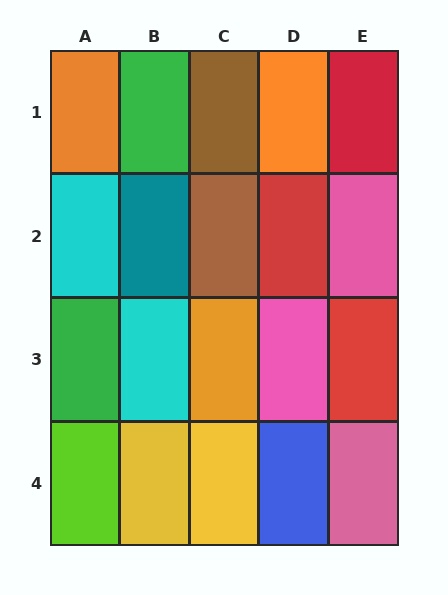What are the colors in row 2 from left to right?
Cyan, teal, brown, red, pink.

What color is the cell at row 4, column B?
Yellow.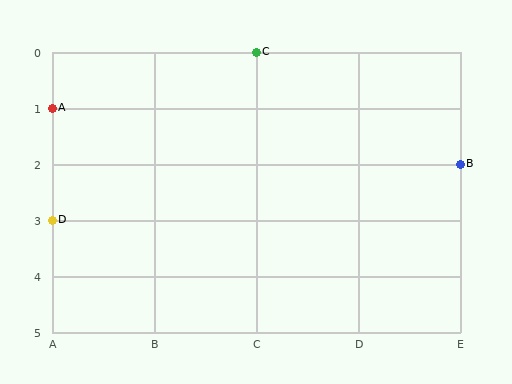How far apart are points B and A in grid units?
Points B and A are 4 columns and 1 row apart (about 4.1 grid units diagonally).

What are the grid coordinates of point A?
Point A is at grid coordinates (A, 1).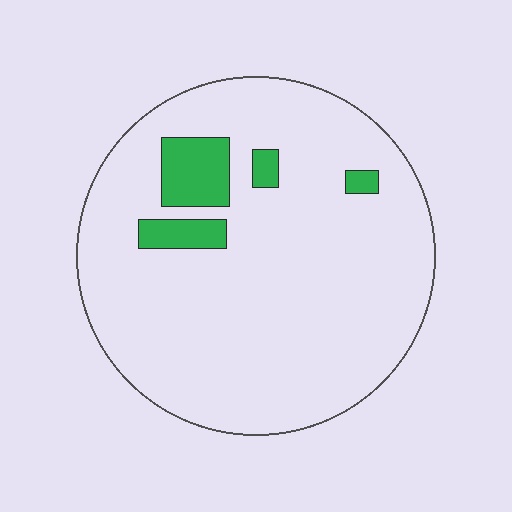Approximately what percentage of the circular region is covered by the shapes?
Approximately 10%.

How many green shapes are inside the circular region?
4.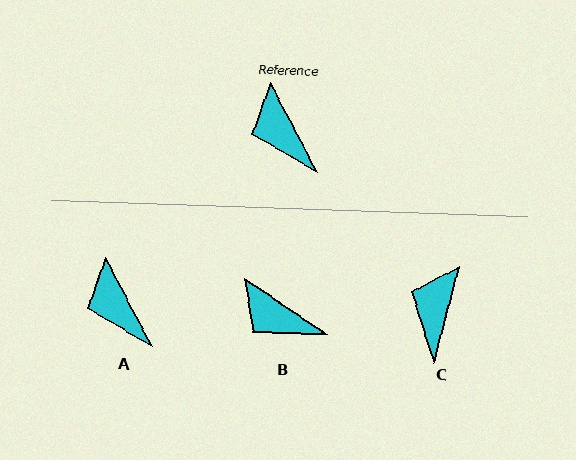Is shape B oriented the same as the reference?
No, it is off by about 28 degrees.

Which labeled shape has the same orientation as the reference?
A.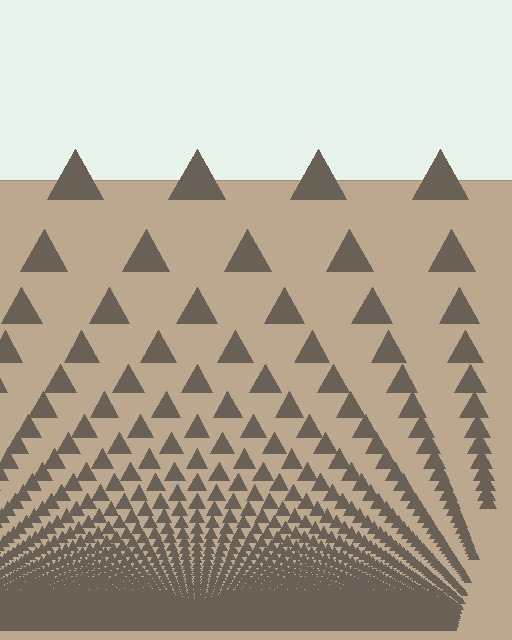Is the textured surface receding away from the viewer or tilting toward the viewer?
The surface appears to tilt toward the viewer. Texture elements get larger and sparser toward the top.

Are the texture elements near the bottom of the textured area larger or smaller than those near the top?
Smaller. The gradient is inverted — elements near the bottom are smaller and denser.